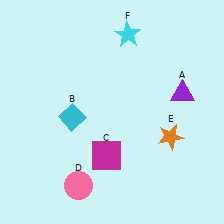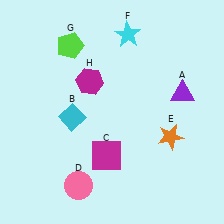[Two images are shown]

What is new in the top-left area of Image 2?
A magenta hexagon (H) was added in the top-left area of Image 2.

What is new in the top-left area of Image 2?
A lime pentagon (G) was added in the top-left area of Image 2.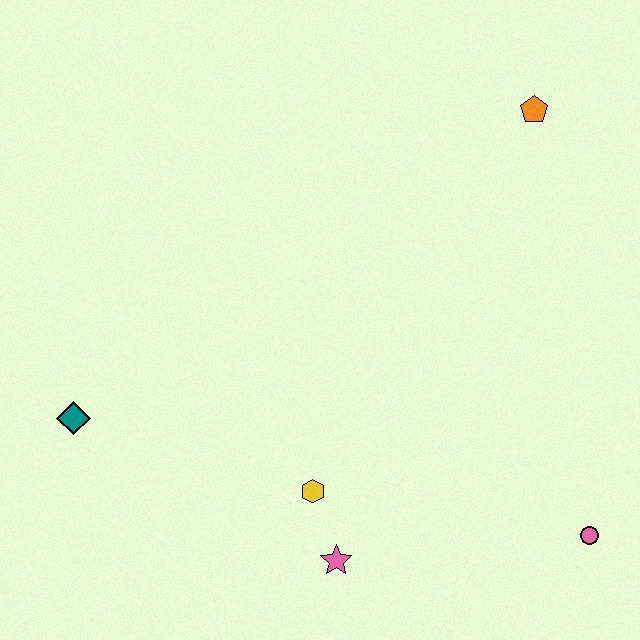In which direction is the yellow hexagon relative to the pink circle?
The yellow hexagon is to the left of the pink circle.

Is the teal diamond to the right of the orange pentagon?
No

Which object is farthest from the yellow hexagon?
The orange pentagon is farthest from the yellow hexagon.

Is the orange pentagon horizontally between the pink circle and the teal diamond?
Yes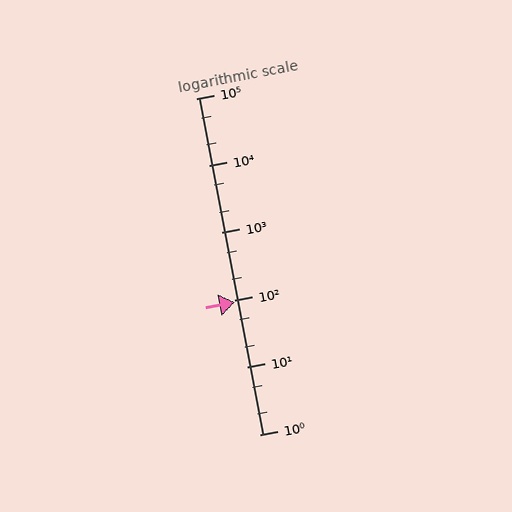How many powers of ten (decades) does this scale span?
The scale spans 5 decades, from 1 to 100000.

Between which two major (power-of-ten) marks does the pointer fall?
The pointer is between 10 and 100.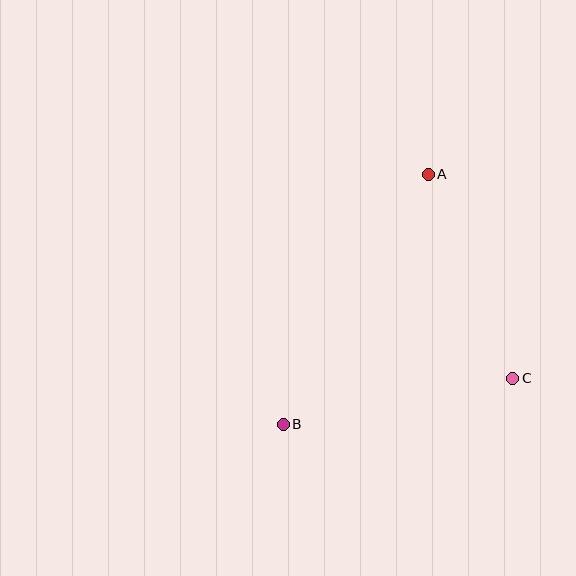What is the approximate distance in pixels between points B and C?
The distance between B and C is approximately 234 pixels.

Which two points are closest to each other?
Points A and C are closest to each other.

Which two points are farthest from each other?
Points A and B are farthest from each other.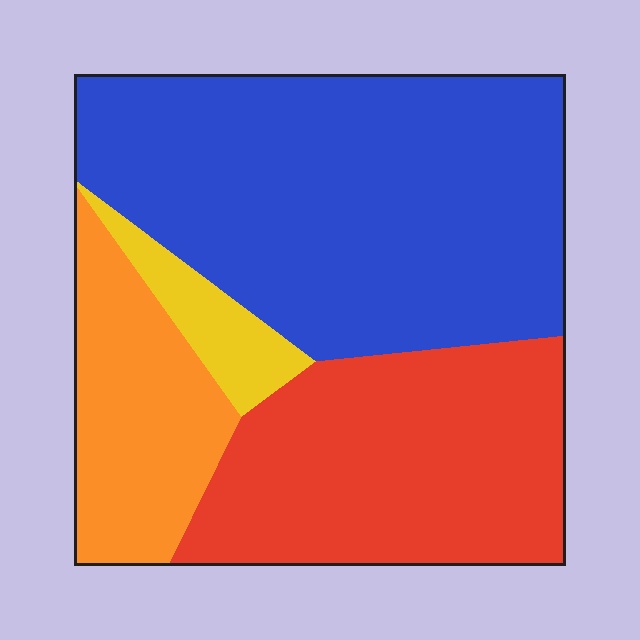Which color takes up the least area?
Yellow, at roughly 5%.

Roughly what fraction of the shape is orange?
Orange takes up about one sixth (1/6) of the shape.